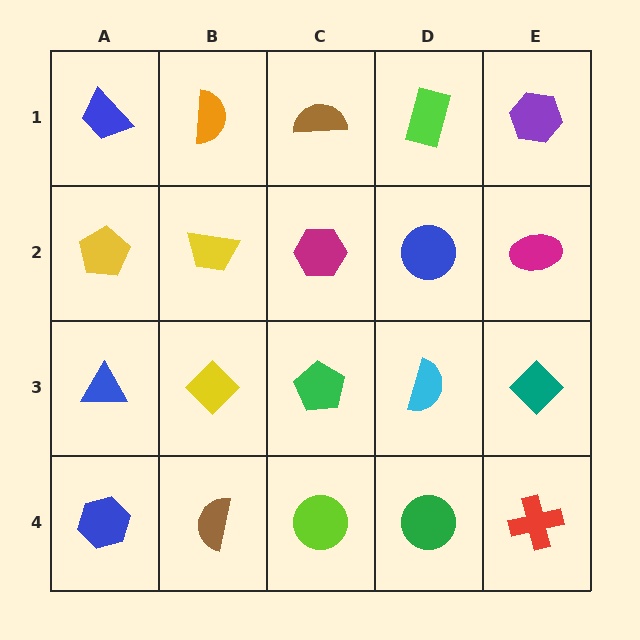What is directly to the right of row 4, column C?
A green circle.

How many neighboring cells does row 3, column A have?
3.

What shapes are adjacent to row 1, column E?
A magenta ellipse (row 2, column E), a lime rectangle (row 1, column D).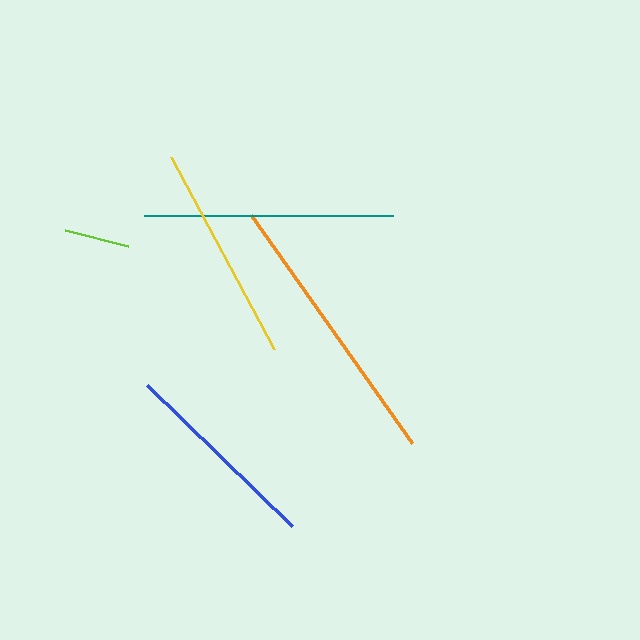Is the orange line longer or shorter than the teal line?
The orange line is longer than the teal line.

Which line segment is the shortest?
The lime line is the shortest at approximately 65 pixels.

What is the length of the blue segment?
The blue segment is approximately 202 pixels long.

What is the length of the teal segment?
The teal segment is approximately 249 pixels long.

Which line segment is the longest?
The orange line is the longest at approximately 279 pixels.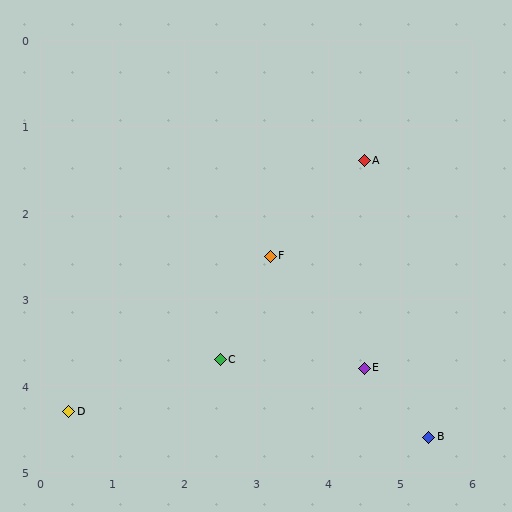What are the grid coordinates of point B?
Point B is at approximately (5.4, 4.6).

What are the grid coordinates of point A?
Point A is at approximately (4.5, 1.4).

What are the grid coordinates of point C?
Point C is at approximately (2.5, 3.7).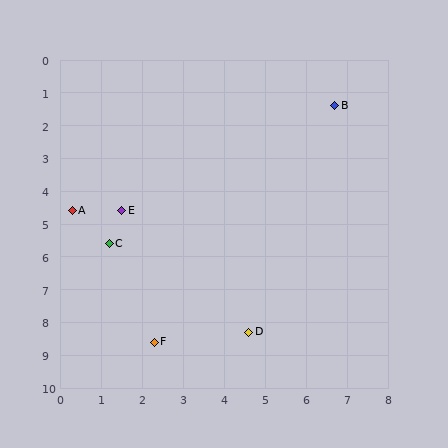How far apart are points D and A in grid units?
Points D and A are about 5.7 grid units apart.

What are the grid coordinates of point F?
Point F is at approximately (2.3, 8.6).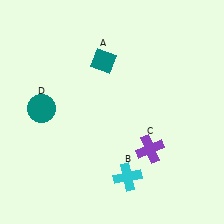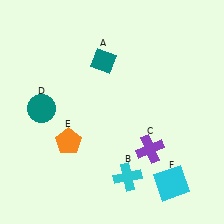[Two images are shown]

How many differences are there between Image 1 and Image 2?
There are 2 differences between the two images.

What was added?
An orange pentagon (E), a cyan square (F) were added in Image 2.